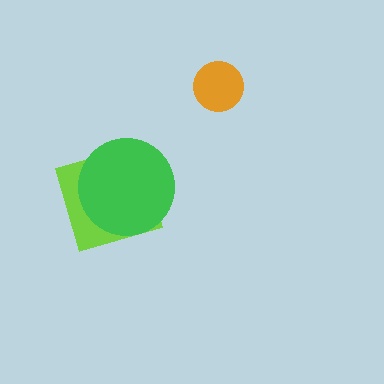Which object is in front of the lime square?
The green circle is in front of the lime square.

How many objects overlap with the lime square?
1 object overlaps with the lime square.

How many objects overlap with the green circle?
1 object overlaps with the green circle.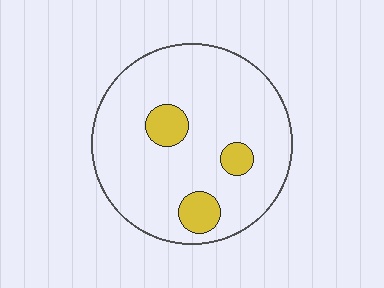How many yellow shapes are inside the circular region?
3.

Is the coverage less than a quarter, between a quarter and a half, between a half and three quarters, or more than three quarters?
Less than a quarter.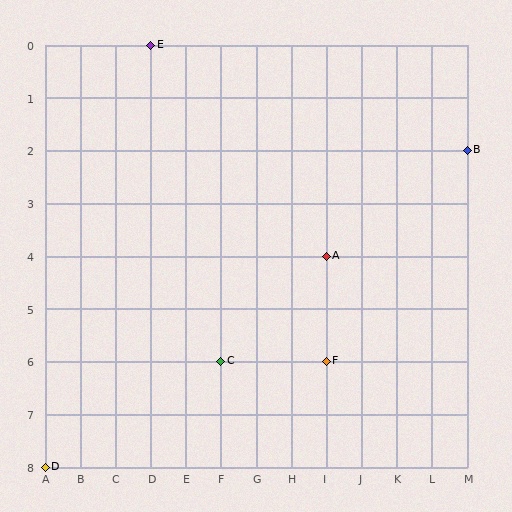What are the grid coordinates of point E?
Point E is at grid coordinates (D, 0).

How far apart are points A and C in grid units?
Points A and C are 3 columns and 2 rows apart (about 3.6 grid units diagonally).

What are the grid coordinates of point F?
Point F is at grid coordinates (I, 6).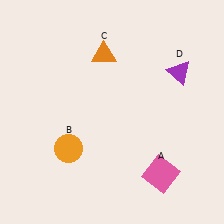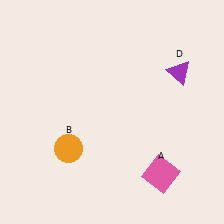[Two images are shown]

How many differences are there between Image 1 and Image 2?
There is 1 difference between the two images.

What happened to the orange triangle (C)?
The orange triangle (C) was removed in Image 2. It was in the top-left area of Image 1.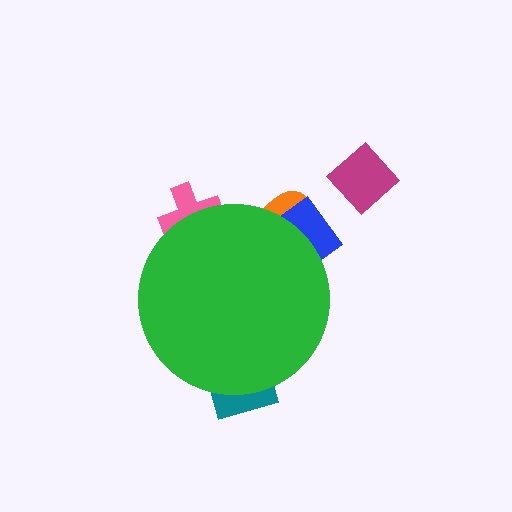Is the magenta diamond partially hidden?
No, the magenta diamond is fully visible.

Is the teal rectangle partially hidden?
Yes, the teal rectangle is partially hidden behind the green circle.